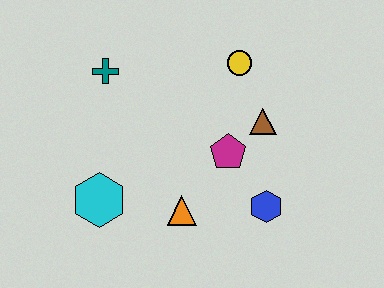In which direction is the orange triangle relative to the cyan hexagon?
The orange triangle is to the right of the cyan hexagon.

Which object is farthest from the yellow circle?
The cyan hexagon is farthest from the yellow circle.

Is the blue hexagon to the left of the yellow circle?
No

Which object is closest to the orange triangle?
The magenta pentagon is closest to the orange triangle.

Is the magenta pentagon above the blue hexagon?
Yes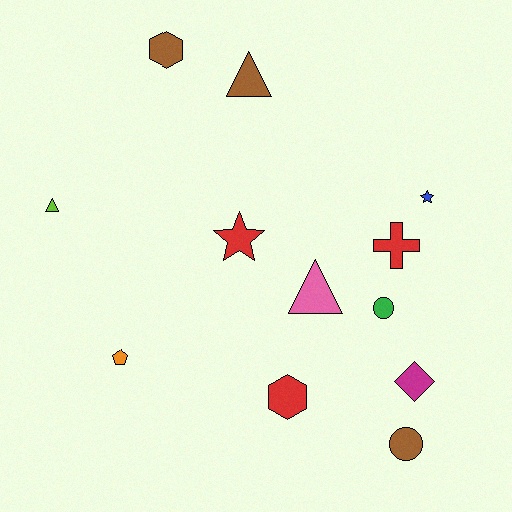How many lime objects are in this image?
There is 1 lime object.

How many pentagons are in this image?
There is 1 pentagon.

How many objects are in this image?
There are 12 objects.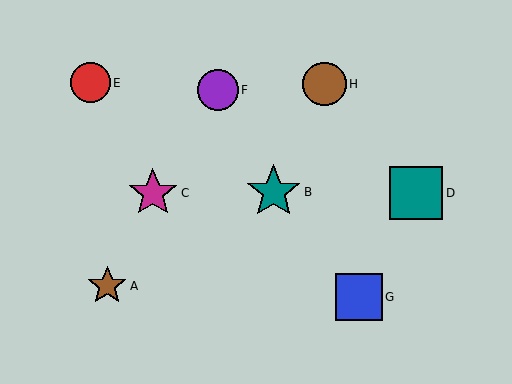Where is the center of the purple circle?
The center of the purple circle is at (218, 90).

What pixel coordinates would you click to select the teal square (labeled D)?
Click at (416, 193) to select the teal square D.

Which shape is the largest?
The teal star (labeled B) is the largest.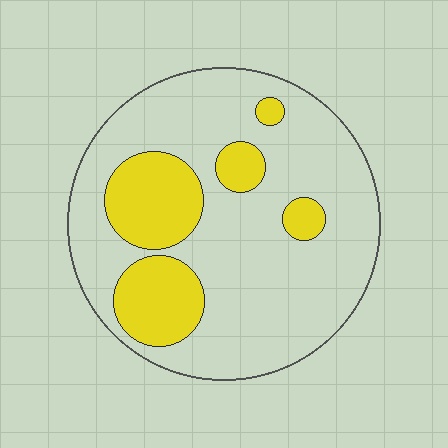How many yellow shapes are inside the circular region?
5.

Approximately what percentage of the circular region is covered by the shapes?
Approximately 25%.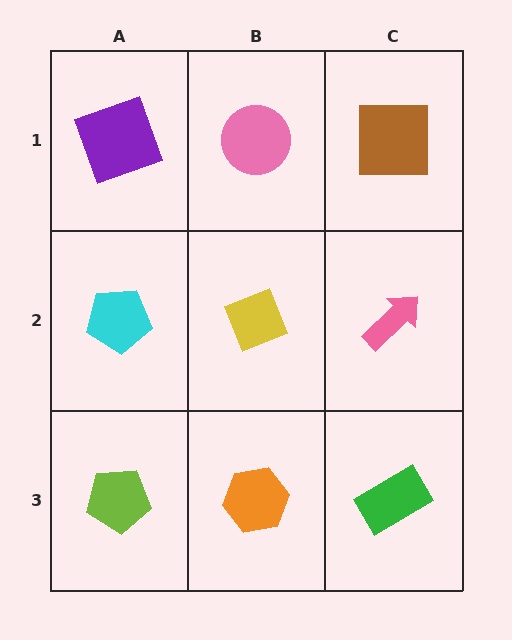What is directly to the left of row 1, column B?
A purple square.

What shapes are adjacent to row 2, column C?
A brown square (row 1, column C), a green rectangle (row 3, column C), a yellow diamond (row 2, column B).